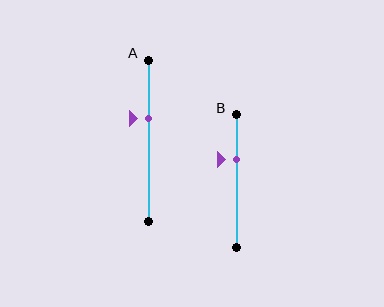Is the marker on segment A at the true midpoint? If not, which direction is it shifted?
No, the marker on segment A is shifted upward by about 14% of the segment length.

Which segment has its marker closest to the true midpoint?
Segment A has its marker closest to the true midpoint.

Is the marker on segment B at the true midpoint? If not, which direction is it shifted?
No, the marker on segment B is shifted upward by about 16% of the segment length.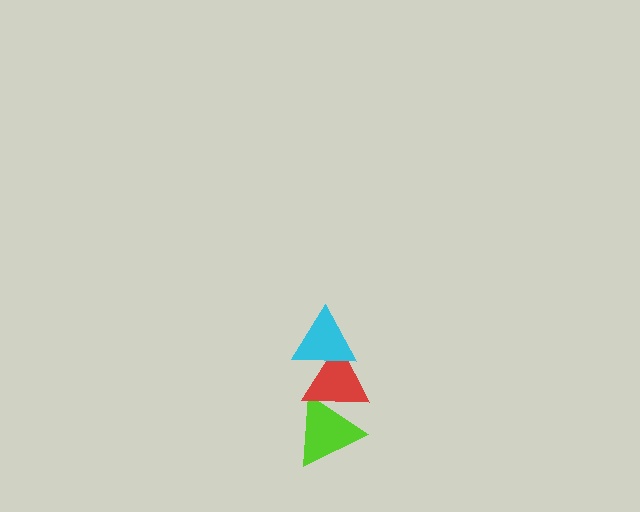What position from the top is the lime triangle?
The lime triangle is 3rd from the top.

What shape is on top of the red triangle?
The cyan triangle is on top of the red triangle.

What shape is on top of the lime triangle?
The red triangle is on top of the lime triangle.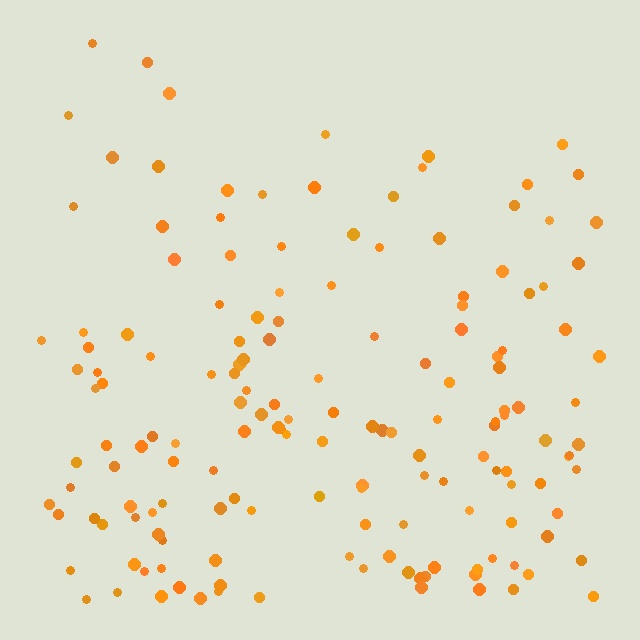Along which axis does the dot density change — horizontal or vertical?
Vertical.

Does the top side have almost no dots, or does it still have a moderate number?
Still a moderate number, just noticeably fewer than the bottom.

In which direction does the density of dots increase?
From top to bottom, with the bottom side densest.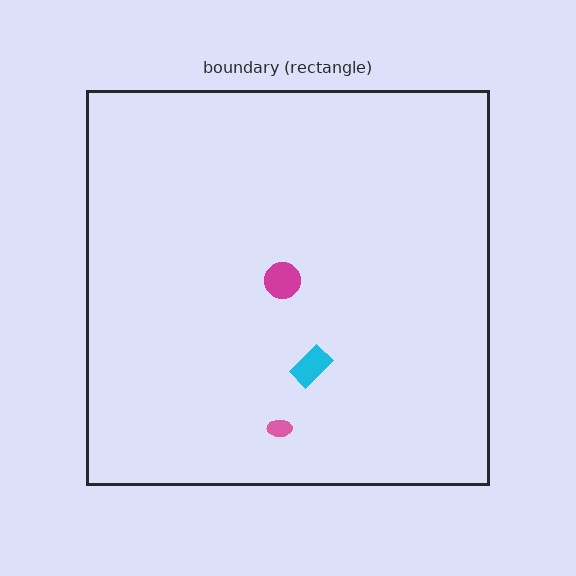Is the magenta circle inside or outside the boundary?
Inside.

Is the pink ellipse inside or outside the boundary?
Inside.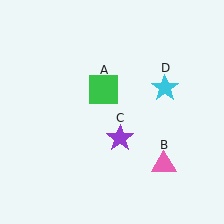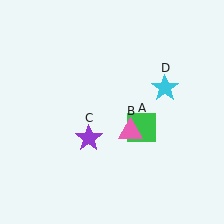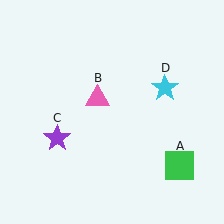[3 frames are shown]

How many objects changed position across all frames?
3 objects changed position: green square (object A), pink triangle (object B), purple star (object C).